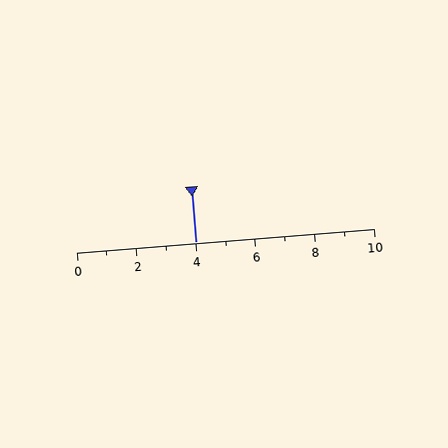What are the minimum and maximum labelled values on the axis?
The axis runs from 0 to 10.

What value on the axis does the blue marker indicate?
The marker indicates approximately 4.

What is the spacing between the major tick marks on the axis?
The major ticks are spaced 2 apart.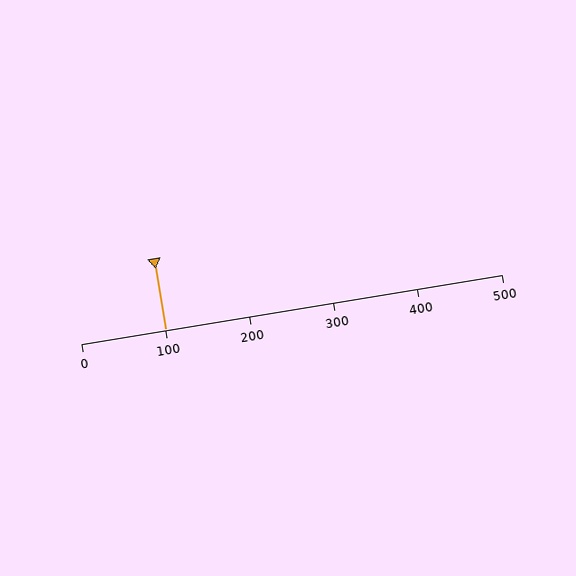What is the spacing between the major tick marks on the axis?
The major ticks are spaced 100 apart.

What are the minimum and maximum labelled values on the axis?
The axis runs from 0 to 500.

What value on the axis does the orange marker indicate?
The marker indicates approximately 100.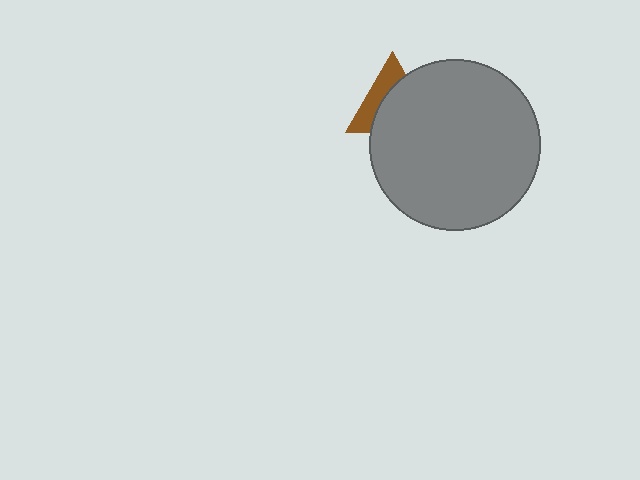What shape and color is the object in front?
The object in front is a gray circle.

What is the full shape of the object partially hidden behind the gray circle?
The partially hidden object is a brown triangle.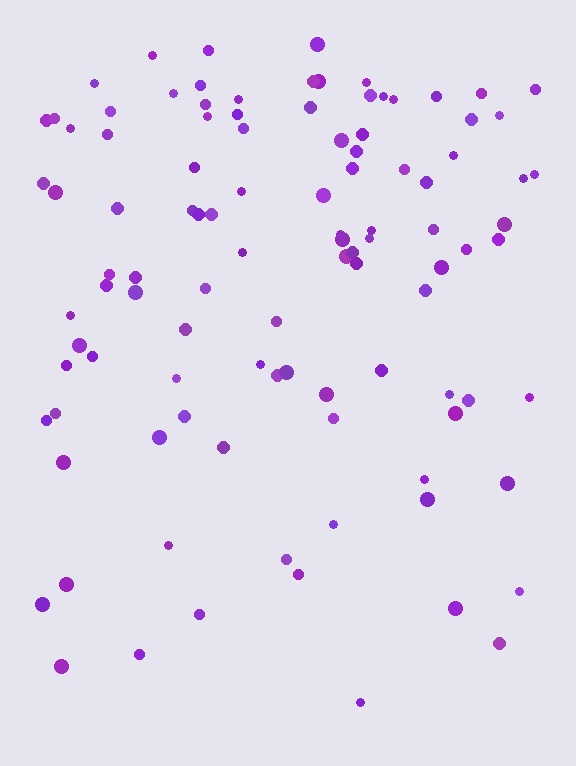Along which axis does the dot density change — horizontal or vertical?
Vertical.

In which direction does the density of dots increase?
From bottom to top, with the top side densest.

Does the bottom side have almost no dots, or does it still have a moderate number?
Still a moderate number, just noticeably fewer than the top.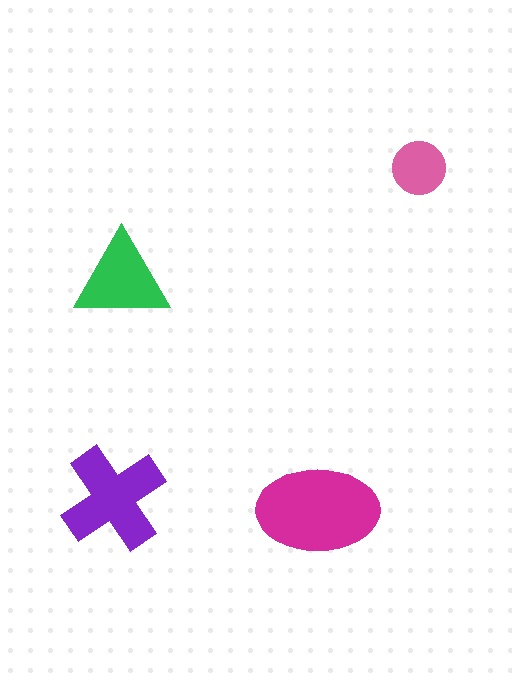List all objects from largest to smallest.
The magenta ellipse, the purple cross, the green triangle, the pink circle.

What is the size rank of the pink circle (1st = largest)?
4th.